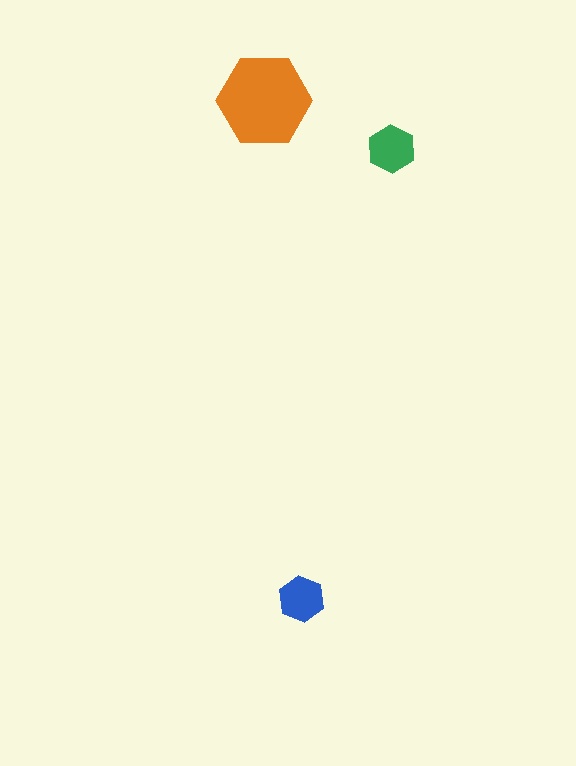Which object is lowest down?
The blue hexagon is bottommost.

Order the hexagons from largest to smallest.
the orange one, the green one, the blue one.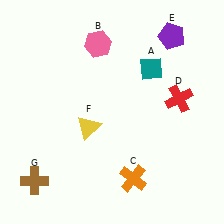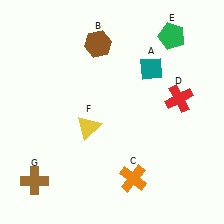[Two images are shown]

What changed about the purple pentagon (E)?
In Image 1, E is purple. In Image 2, it changed to green.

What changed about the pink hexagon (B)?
In Image 1, B is pink. In Image 2, it changed to brown.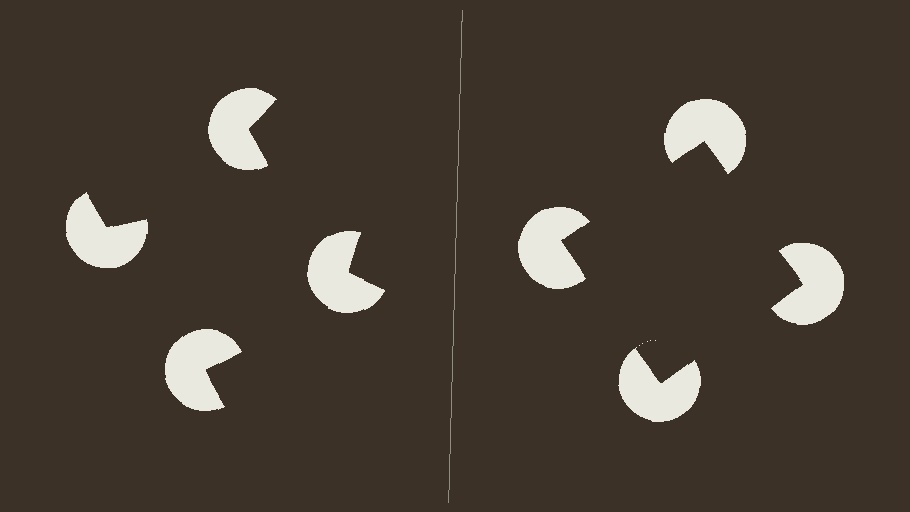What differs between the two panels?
The pac-man discs are positioned identically on both sides; only the wedge orientations differ. On the right they align to a square; on the left they are misaligned.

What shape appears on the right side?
An illusory square.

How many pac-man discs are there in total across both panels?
8 — 4 on each side.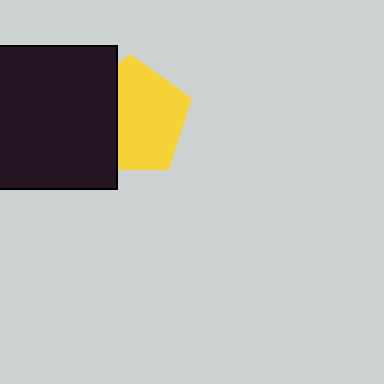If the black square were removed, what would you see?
You would see the complete yellow pentagon.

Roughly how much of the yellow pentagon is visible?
Most of it is visible (roughly 65%).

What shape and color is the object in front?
The object in front is a black square.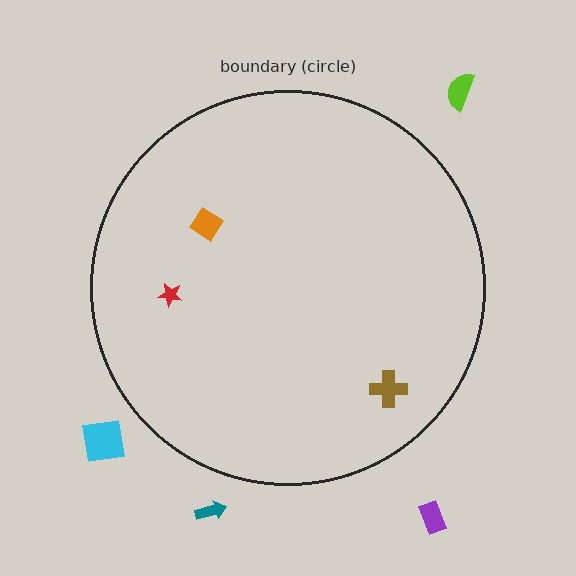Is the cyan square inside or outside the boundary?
Outside.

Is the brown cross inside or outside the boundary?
Inside.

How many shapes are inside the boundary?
3 inside, 4 outside.